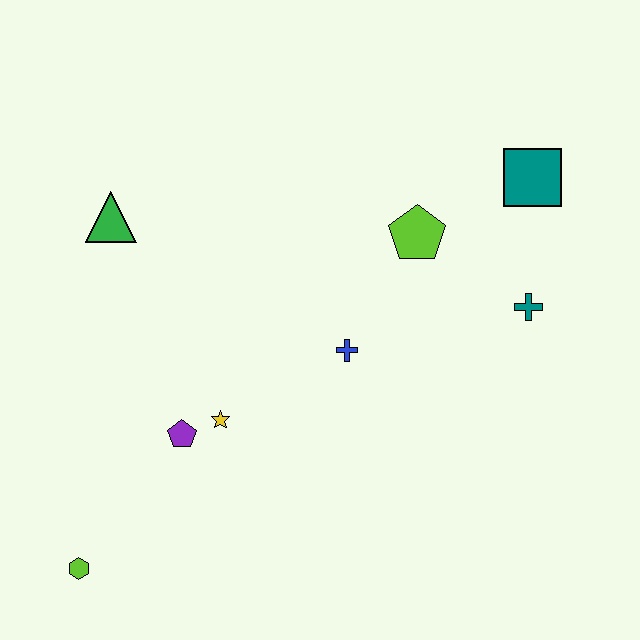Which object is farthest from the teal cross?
The lime hexagon is farthest from the teal cross.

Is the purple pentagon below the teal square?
Yes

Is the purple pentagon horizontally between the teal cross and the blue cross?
No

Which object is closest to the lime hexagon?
The purple pentagon is closest to the lime hexagon.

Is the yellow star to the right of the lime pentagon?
No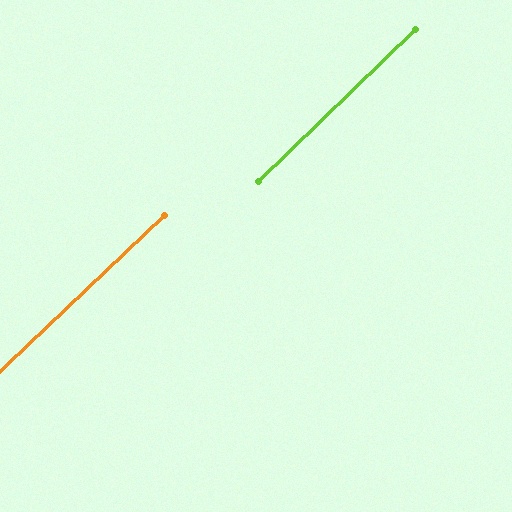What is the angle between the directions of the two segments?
Approximately 1 degree.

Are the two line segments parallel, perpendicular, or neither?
Parallel — their directions differ by only 0.9°.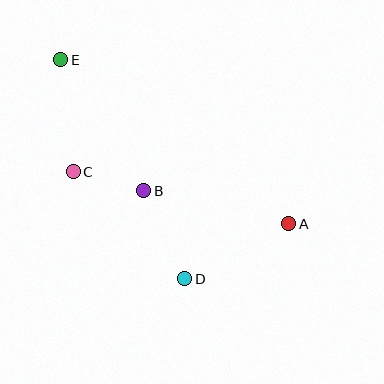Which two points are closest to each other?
Points B and C are closest to each other.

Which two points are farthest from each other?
Points A and E are farthest from each other.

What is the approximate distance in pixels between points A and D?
The distance between A and D is approximately 118 pixels.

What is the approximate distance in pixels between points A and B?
The distance between A and B is approximately 149 pixels.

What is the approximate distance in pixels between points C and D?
The distance between C and D is approximately 155 pixels.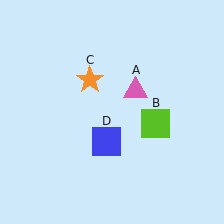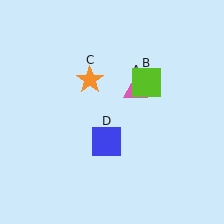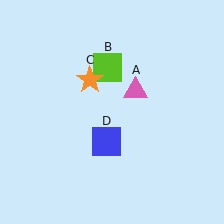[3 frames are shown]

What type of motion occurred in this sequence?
The lime square (object B) rotated counterclockwise around the center of the scene.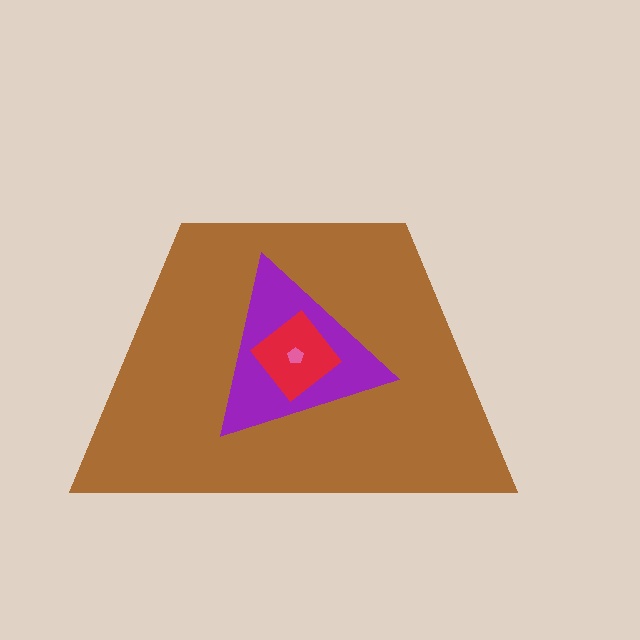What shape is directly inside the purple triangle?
The red diamond.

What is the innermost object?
The pink pentagon.